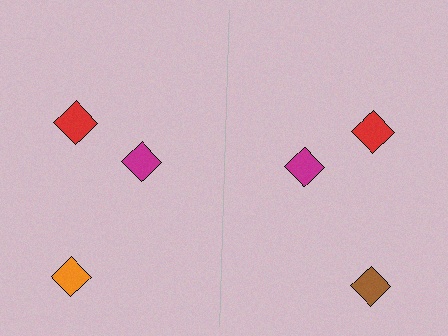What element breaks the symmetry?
The brown diamond on the right side breaks the symmetry — its mirror counterpart is orange.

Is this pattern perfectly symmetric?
No, the pattern is not perfectly symmetric. The brown diamond on the right side breaks the symmetry — its mirror counterpart is orange.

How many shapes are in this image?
There are 6 shapes in this image.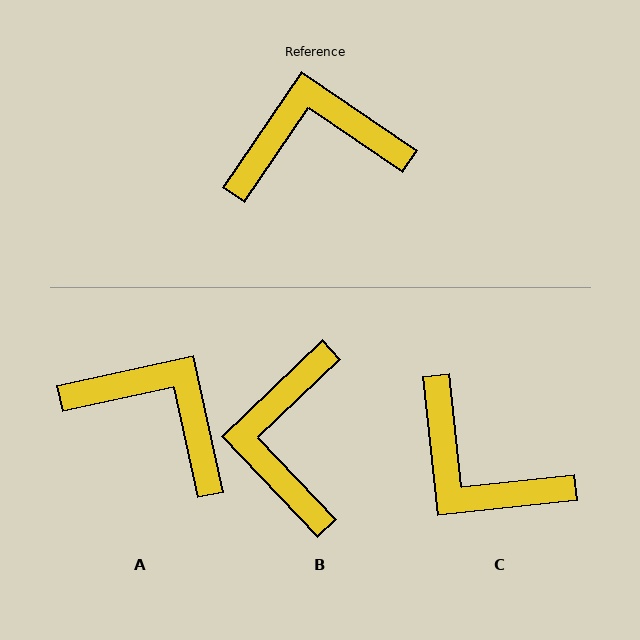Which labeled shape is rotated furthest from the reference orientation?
C, about 130 degrees away.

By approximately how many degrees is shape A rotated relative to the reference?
Approximately 43 degrees clockwise.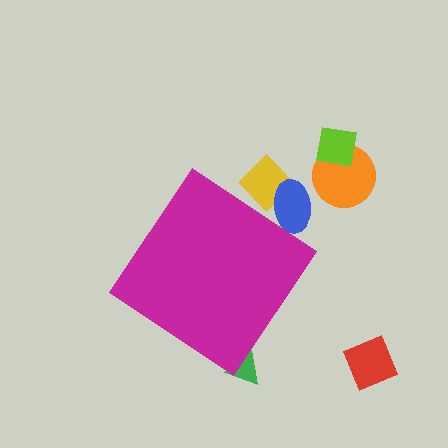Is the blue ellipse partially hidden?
Yes, the blue ellipse is partially hidden behind the magenta diamond.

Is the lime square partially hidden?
No, the lime square is fully visible.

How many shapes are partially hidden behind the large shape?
3 shapes are partially hidden.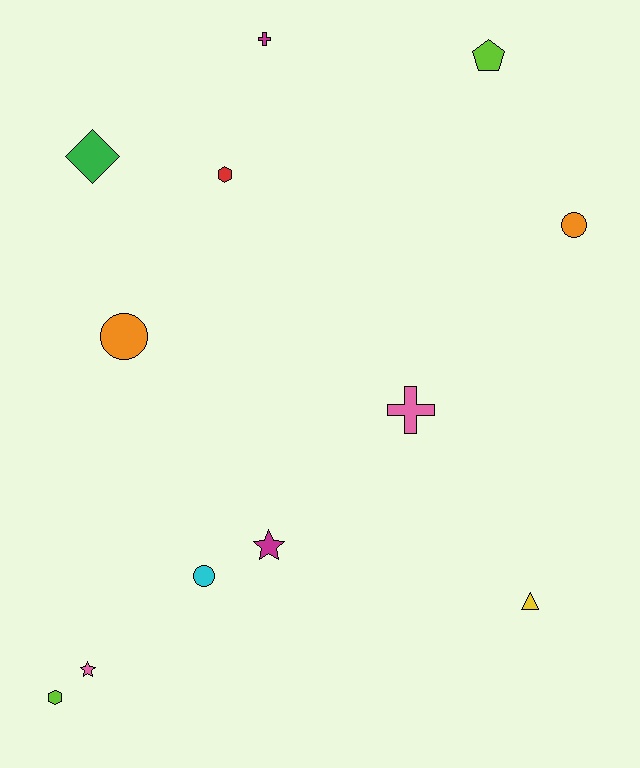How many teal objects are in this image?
There are no teal objects.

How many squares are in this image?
There are no squares.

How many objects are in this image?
There are 12 objects.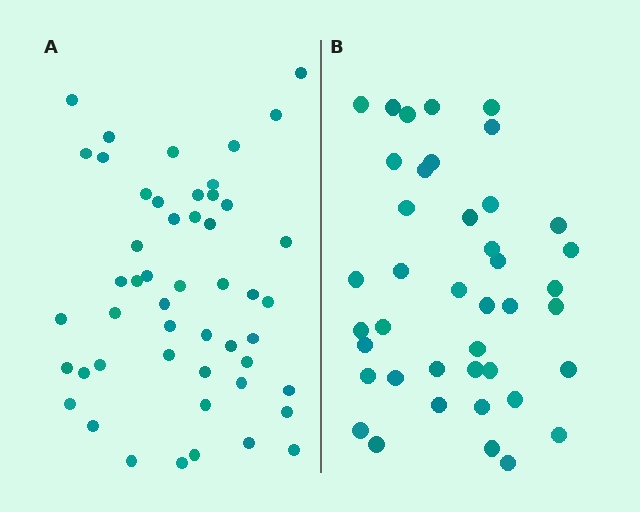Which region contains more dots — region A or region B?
Region A (the left region) has more dots.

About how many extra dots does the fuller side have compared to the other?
Region A has roughly 8 or so more dots than region B.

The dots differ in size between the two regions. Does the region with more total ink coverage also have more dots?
No. Region B has more total ink coverage because its dots are larger, but region A actually contains more individual dots. Total area can be misleading — the number of items is what matters here.